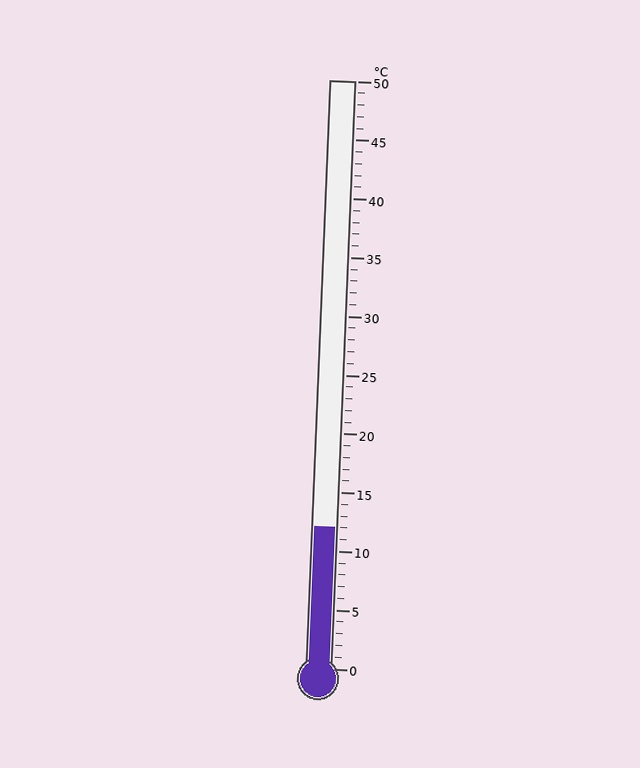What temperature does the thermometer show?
The thermometer shows approximately 12°C.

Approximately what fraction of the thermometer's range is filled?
The thermometer is filled to approximately 25% of its range.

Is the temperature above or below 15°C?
The temperature is below 15°C.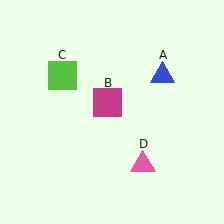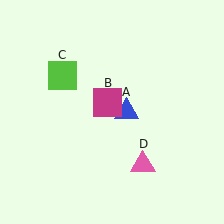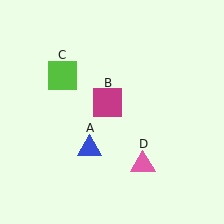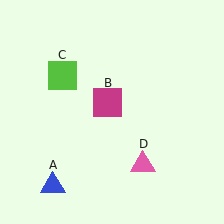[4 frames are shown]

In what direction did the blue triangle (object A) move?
The blue triangle (object A) moved down and to the left.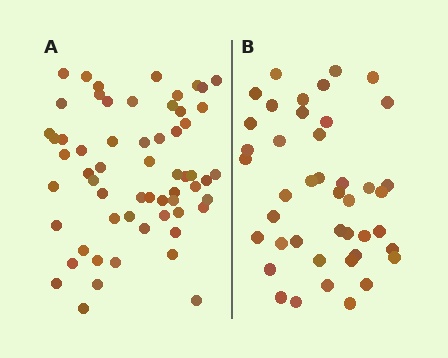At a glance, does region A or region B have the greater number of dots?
Region A (the left region) has more dots.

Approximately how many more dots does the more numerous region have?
Region A has approximately 15 more dots than region B.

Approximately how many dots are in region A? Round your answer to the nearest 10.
About 60 dots.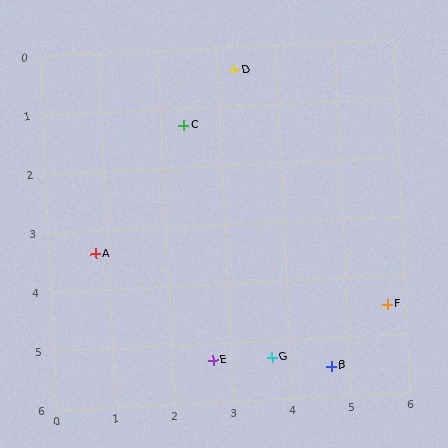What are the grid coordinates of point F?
Point F is at approximately (5.7, 4.5).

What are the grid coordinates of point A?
Point A is at approximately (0.8, 3.4).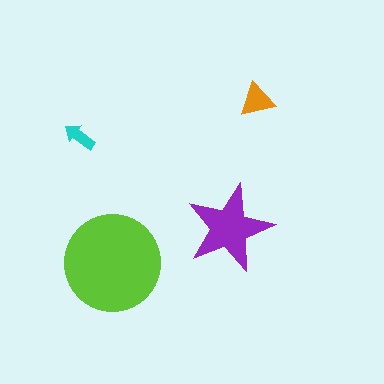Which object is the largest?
The lime circle.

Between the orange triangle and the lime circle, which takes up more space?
The lime circle.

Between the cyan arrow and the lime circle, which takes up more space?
The lime circle.